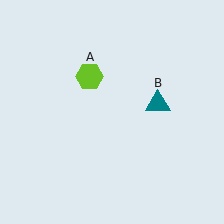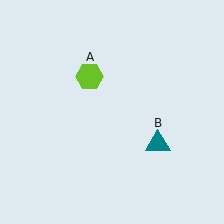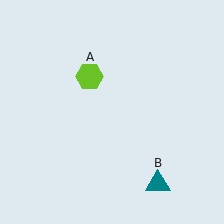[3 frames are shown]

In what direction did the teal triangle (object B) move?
The teal triangle (object B) moved down.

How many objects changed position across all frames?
1 object changed position: teal triangle (object B).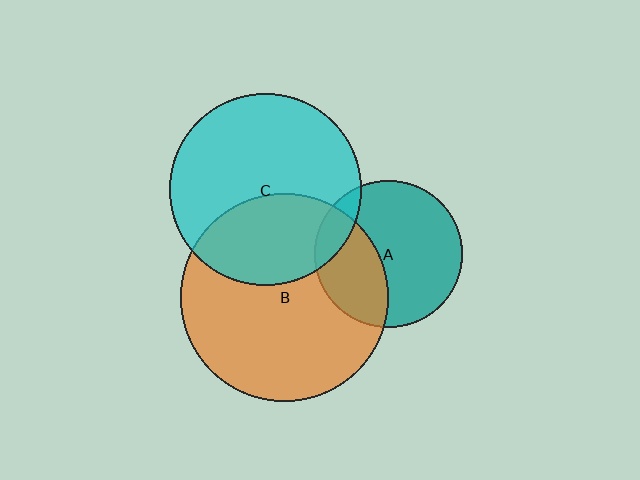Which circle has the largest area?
Circle B (orange).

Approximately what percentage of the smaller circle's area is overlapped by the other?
Approximately 35%.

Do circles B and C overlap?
Yes.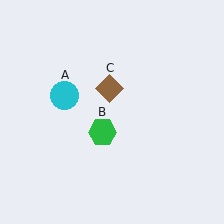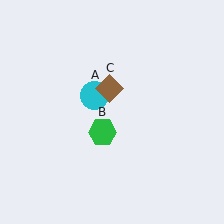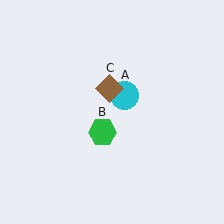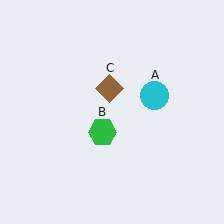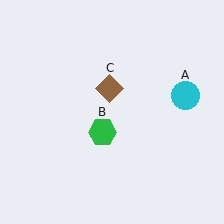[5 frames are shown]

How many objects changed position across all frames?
1 object changed position: cyan circle (object A).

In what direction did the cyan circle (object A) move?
The cyan circle (object A) moved right.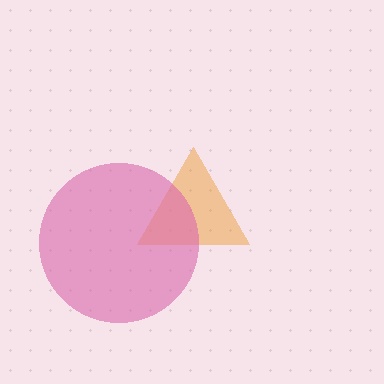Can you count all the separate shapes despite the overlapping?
Yes, there are 2 separate shapes.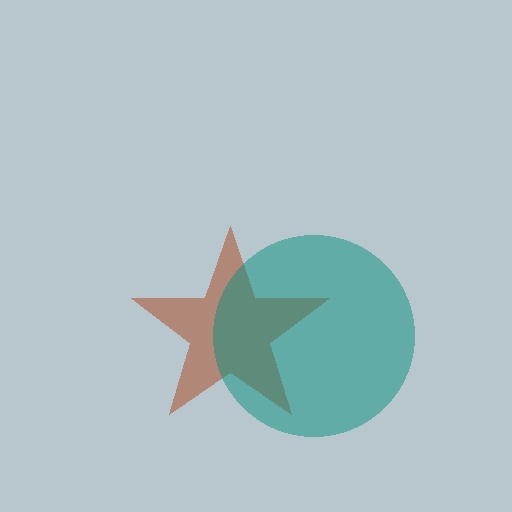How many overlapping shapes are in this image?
There are 2 overlapping shapes in the image.